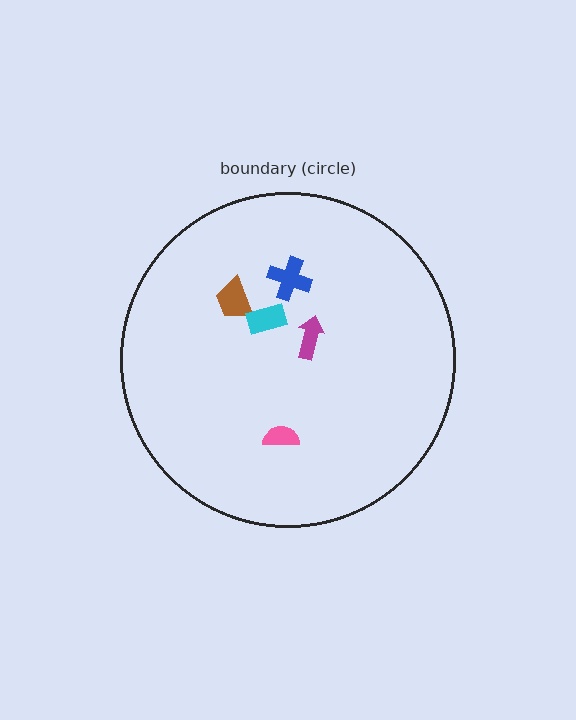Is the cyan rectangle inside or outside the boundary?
Inside.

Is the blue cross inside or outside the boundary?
Inside.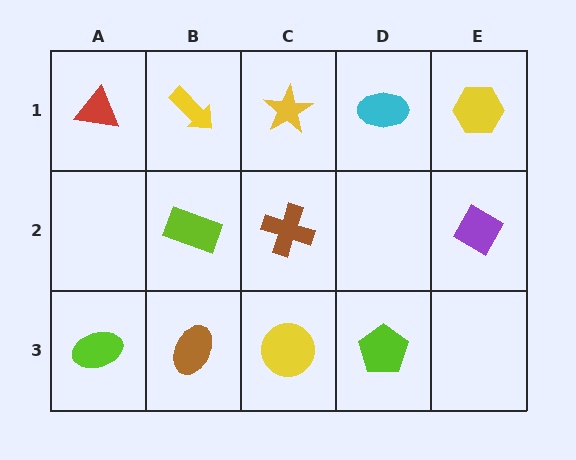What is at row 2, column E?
A purple diamond.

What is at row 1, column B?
A yellow arrow.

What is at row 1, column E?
A yellow hexagon.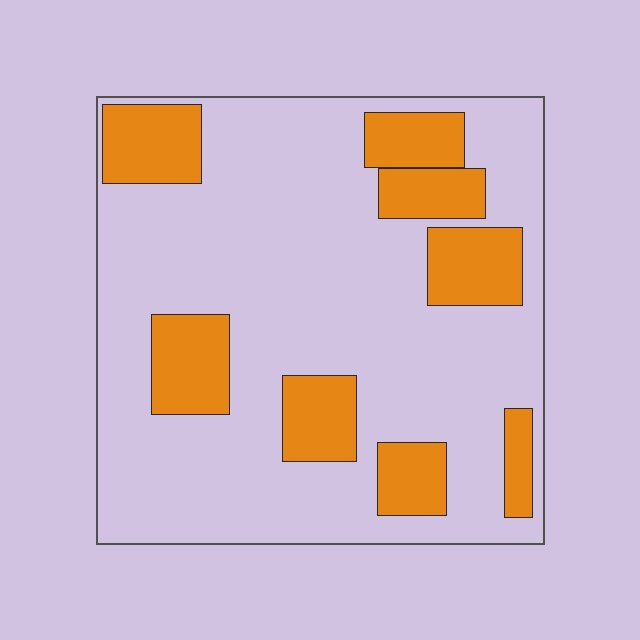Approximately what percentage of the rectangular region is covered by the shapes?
Approximately 25%.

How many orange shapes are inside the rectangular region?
8.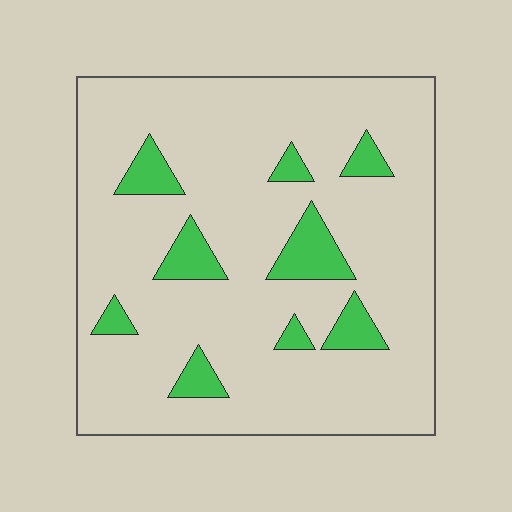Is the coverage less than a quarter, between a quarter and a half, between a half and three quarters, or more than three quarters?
Less than a quarter.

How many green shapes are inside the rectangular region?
9.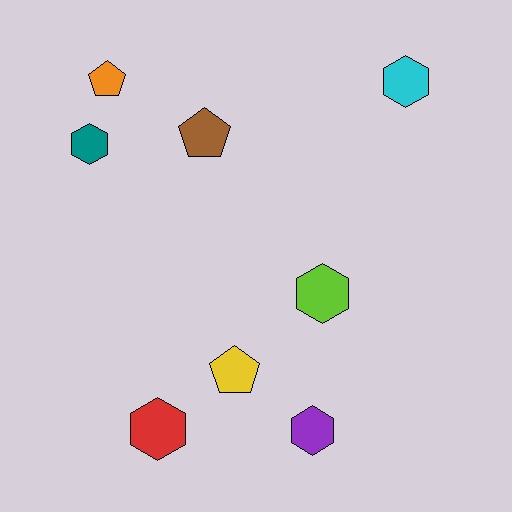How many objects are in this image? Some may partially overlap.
There are 8 objects.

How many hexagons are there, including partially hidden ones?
There are 5 hexagons.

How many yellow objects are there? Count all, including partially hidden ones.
There is 1 yellow object.